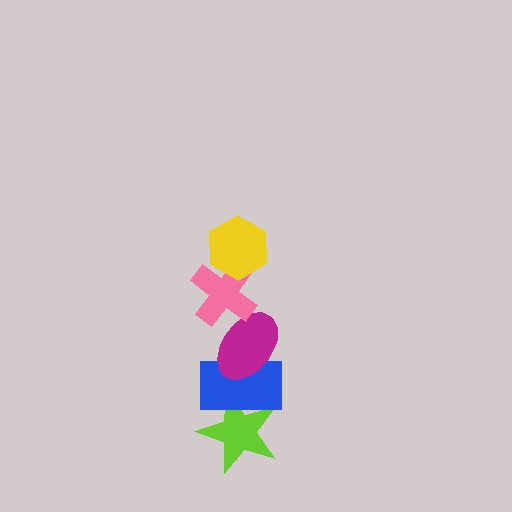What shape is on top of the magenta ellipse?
The pink cross is on top of the magenta ellipse.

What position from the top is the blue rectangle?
The blue rectangle is 4th from the top.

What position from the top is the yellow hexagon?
The yellow hexagon is 1st from the top.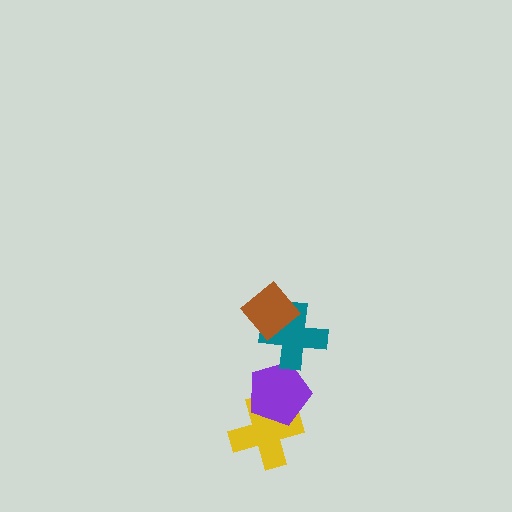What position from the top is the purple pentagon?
The purple pentagon is 3rd from the top.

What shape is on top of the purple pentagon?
The teal cross is on top of the purple pentagon.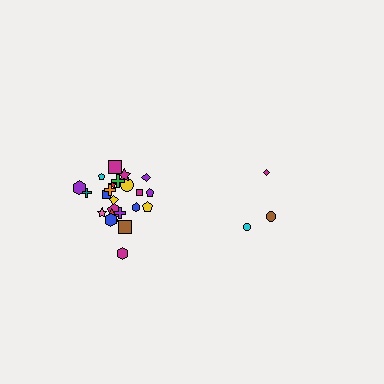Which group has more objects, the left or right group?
The left group.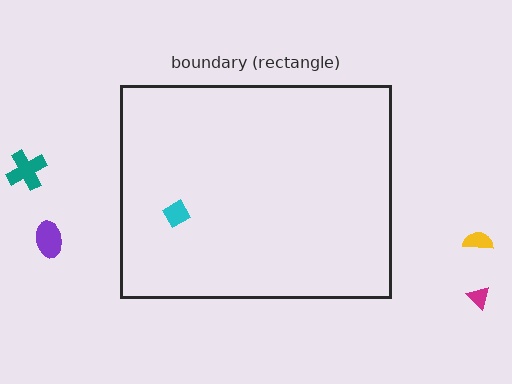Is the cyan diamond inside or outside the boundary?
Inside.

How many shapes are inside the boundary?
1 inside, 4 outside.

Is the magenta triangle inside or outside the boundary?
Outside.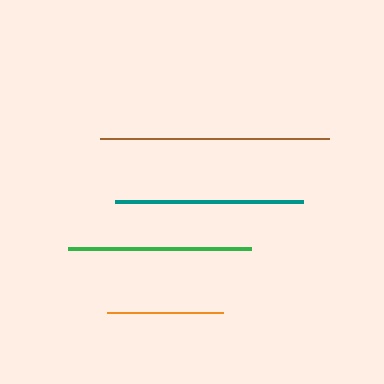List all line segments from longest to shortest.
From longest to shortest: brown, teal, green, orange.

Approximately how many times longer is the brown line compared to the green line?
The brown line is approximately 1.2 times the length of the green line.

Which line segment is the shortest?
The orange line is the shortest at approximately 116 pixels.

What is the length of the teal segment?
The teal segment is approximately 188 pixels long.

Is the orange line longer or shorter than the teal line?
The teal line is longer than the orange line.